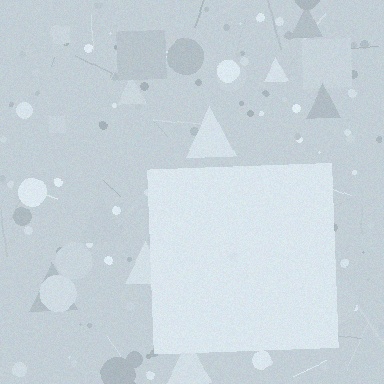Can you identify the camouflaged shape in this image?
The camouflaged shape is a square.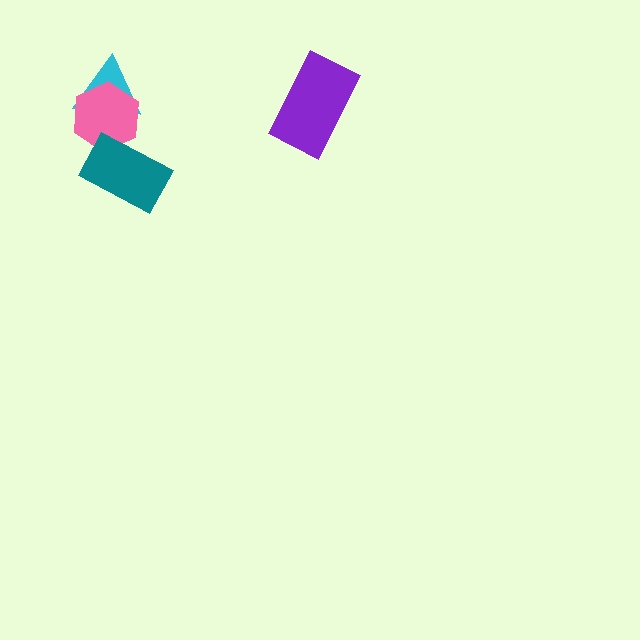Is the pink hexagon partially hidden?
Yes, it is partially covered by another shape.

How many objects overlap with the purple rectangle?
0 objects overlap with the purple rectangle.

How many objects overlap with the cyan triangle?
1 object overlaps with the cyan triangle.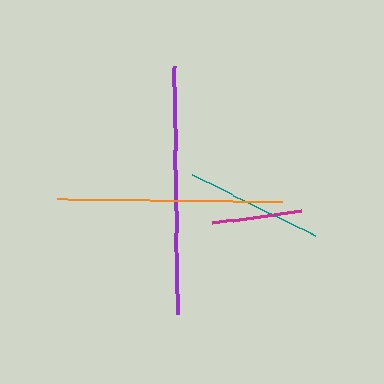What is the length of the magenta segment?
The magenta segment is approximately 90 pixels long.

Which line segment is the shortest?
The magenta line is the shortest at approximately 90 pixels.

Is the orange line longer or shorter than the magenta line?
The orange line is longer than the magenta line.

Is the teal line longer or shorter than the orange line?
The orange line is longer than the teal line.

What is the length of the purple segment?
The purple segment is approximately 248 pixels long.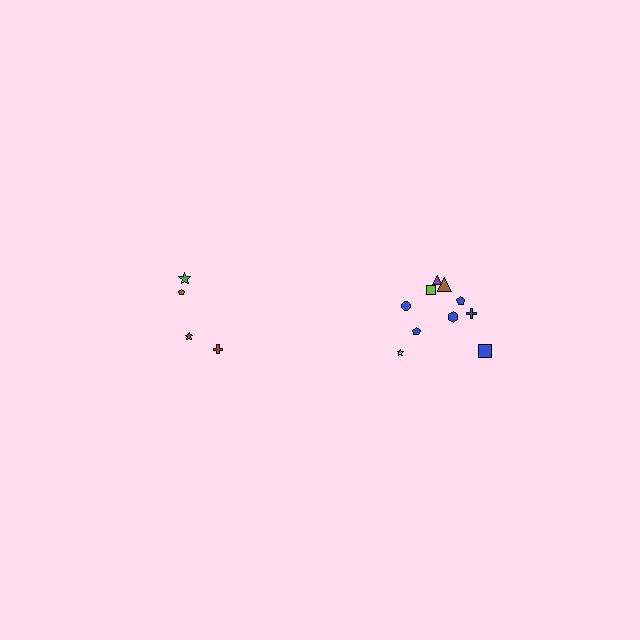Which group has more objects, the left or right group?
The right group.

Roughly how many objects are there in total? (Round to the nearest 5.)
Roughly 15 objects in total.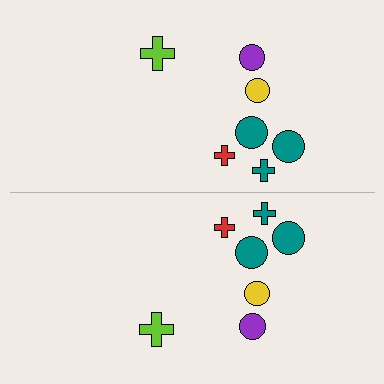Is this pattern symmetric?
Yes, this pattern has bilateral (reflection) symmetry.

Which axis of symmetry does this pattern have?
The pattern has a horizontal axis of symmetry running through the center of the image.